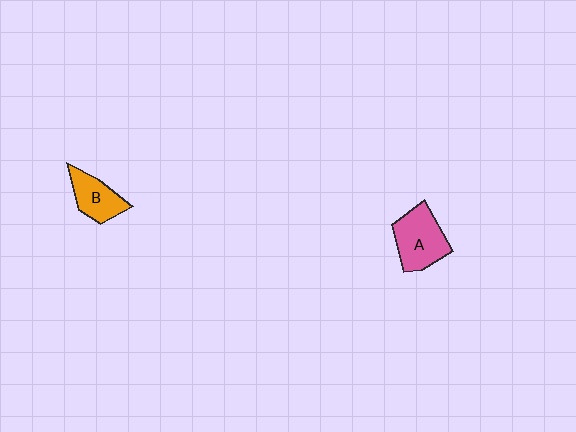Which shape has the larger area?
Shape A (pink).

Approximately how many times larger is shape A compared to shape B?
Approximately 1.4 times.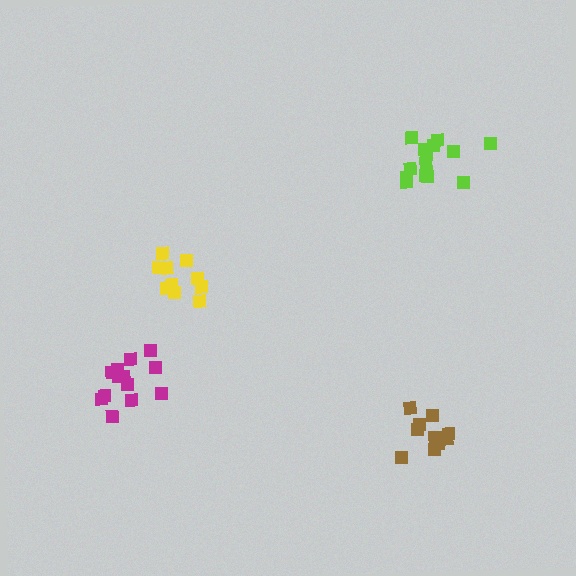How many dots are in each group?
Group 1: 15 dots, Group 2: 13 dots, Group 3: 10 dots, Group 4: 11 dots (49 total).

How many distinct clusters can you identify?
There are 4 distinct clusters.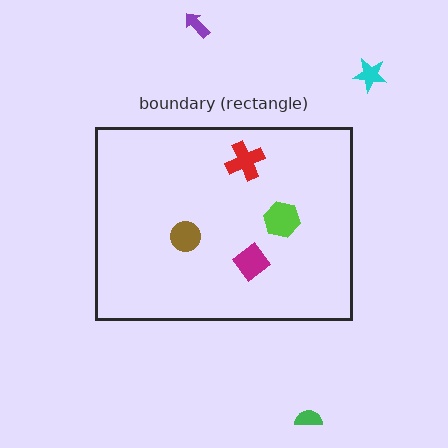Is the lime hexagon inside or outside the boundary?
Inside.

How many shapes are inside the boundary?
4 inside, 3 outside.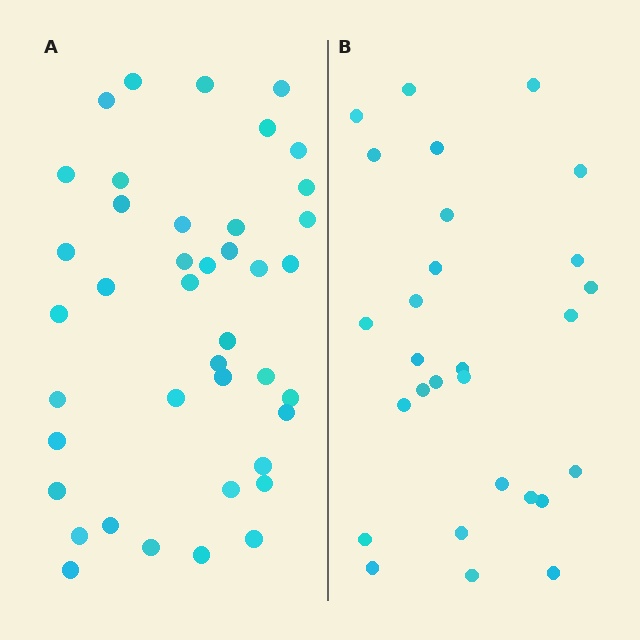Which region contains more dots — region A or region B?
Region A (the left region) has more dots.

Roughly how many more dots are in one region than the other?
Region A has approximately 15 more dots than region B.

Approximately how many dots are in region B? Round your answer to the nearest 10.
About 30 dots. (The exact count is 28, which rounds to 30.)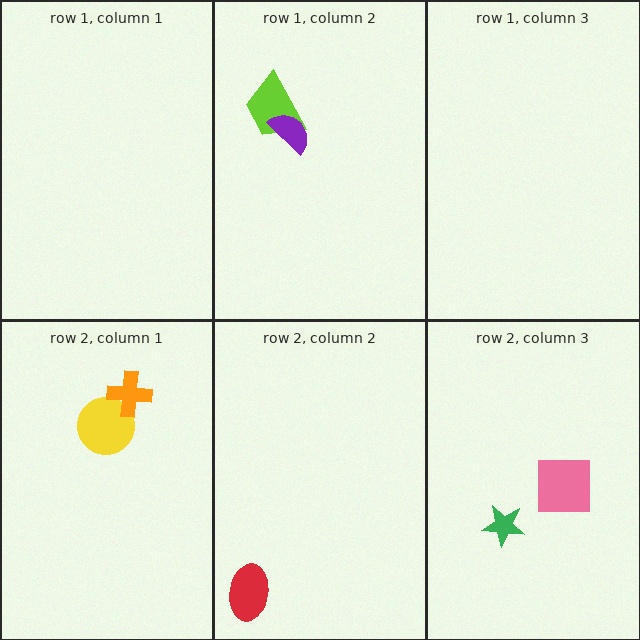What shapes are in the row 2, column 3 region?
The green star, the pink square.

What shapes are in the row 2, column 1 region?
The yellow circle, the orange cross.